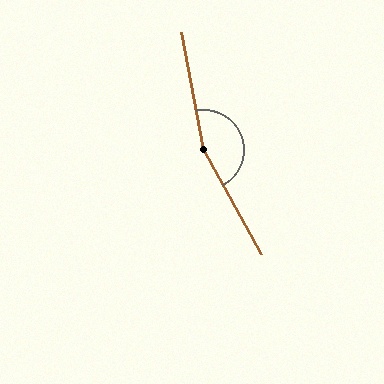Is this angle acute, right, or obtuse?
It is obtuse.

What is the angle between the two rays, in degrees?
Approximately 161 degrees.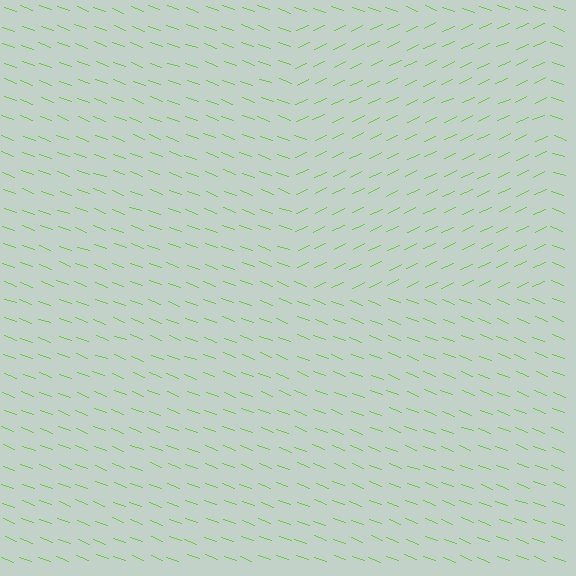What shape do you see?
I see a rectangle.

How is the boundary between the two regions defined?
The boundary is defined purely by a change in line orientation (approximately 45 degrees difference). All lines are the same color and thickness.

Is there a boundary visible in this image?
Yes, there is a texture boundary formed by a change in line orientation.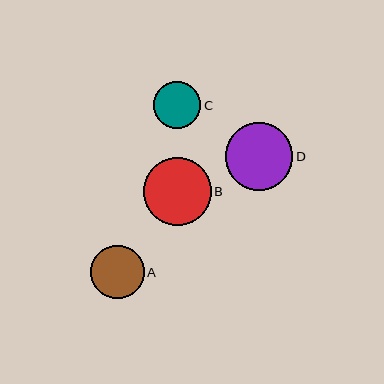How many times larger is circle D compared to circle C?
Circle D is approximately 1.4 times the size of circle C.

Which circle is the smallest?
Circle C is the smallest with a size of approximately 47 pixels.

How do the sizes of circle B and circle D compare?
Circle B and circle D are approximately the same size.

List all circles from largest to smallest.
From largest to smallest: B, D, A, C.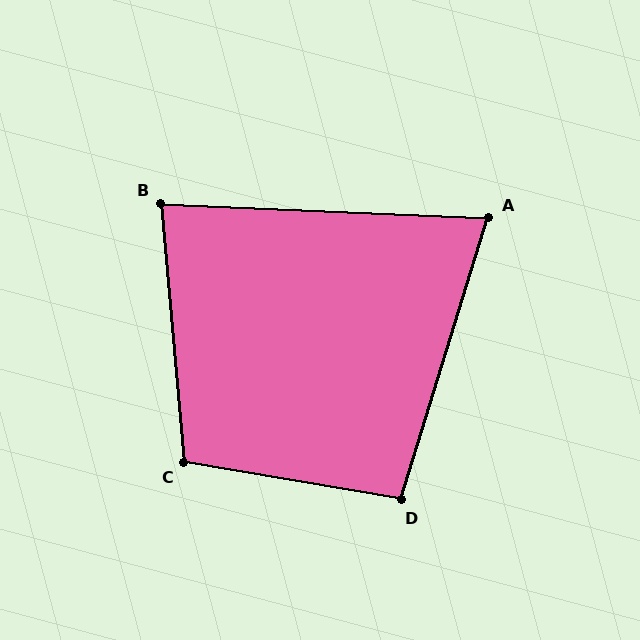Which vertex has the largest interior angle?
C, at approximately 105 degrees.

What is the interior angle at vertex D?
Approximately 98 degrees (obtuse).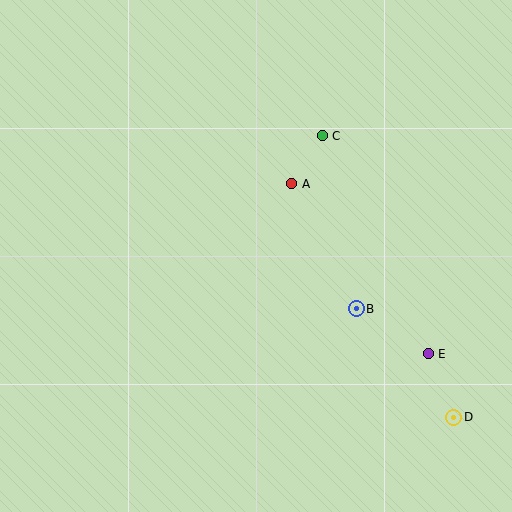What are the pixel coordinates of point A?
Point A is at (292, 184).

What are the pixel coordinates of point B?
Point B is at (356, 309).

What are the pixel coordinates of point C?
Point C is at (322, 136).